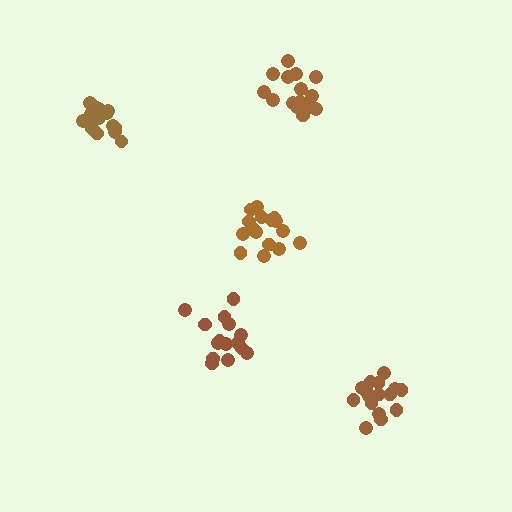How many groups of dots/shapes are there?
There are 5 groups.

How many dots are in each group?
Group 1: 15 dots, Group 2: 15 dots, Group 3: 16 dots, Group 4: 16 dots, Group 5: 18 dots (80 total).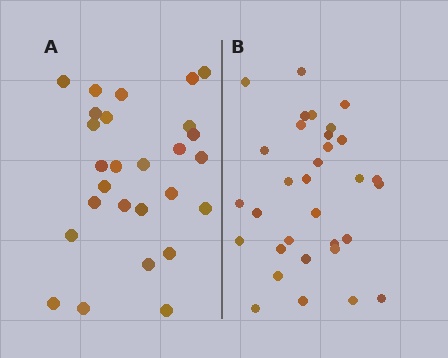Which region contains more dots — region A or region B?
Region B (the right region) has more dots.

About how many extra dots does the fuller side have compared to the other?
Region B has about 5 more dots than region A.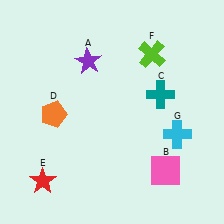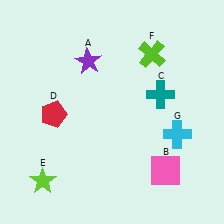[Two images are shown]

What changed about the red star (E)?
In Image 1, E is red. In Image 2, it changed to lime.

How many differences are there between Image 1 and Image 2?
There are 2 differences between the two images.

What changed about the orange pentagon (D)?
In Image 1, D is orange. In Image 2, it changed to red.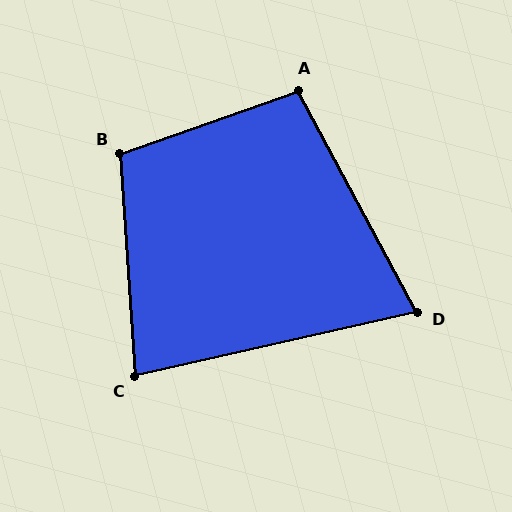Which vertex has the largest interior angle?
B, at approximately 105 degrees.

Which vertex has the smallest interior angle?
D, at approximately 75 degrees.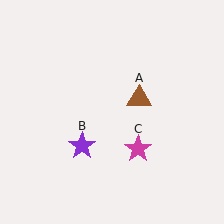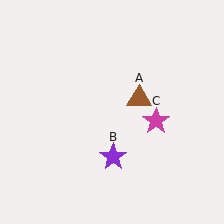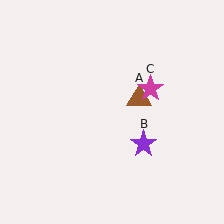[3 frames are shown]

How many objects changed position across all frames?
2 objects changed position: purple star (object B), magenta star (object C).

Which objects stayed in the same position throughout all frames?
Brown triangle (object A) remained stationary.